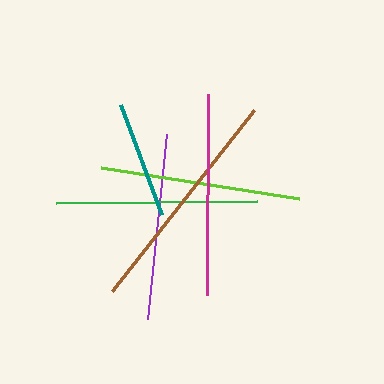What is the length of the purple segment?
The purple segment is approximately 187 pixels long.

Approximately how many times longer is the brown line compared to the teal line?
The brown line is approximately 2.0 times the length of the teal line.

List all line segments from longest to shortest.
From longest to shortest: brown, magenta, green, lime, purple, teal.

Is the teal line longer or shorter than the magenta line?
The magenta line is longer than the teal line.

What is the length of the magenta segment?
The magenta segment is approximately 202 pixels long.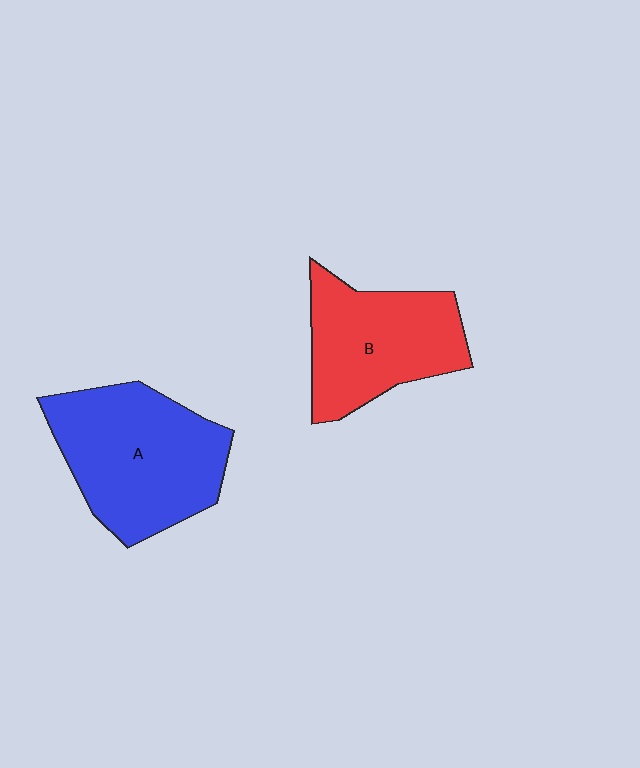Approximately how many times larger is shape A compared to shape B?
Approximately 1.2 times.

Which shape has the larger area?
Shape A (blue).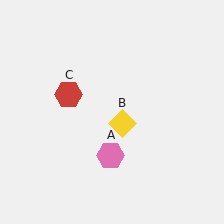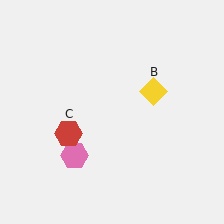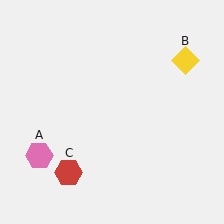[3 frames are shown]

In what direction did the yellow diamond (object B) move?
The yellow diamond (object B) moved up and to the right.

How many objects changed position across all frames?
3 objects changed position: pink hexagon (object A), yellow diamond (object B), red hexagon (object C).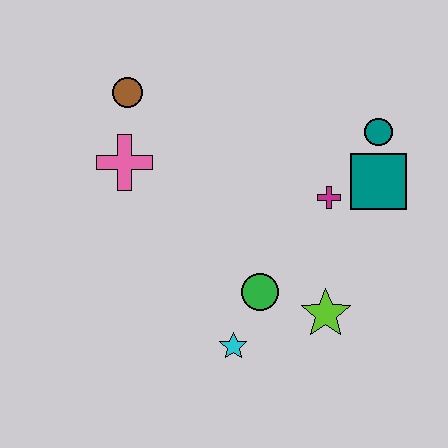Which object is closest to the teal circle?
The teal square is closest to the teal circle.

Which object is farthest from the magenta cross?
The brown circle is farthest from the magenta cross.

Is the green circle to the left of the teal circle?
Yes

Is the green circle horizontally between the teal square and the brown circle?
Yes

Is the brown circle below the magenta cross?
No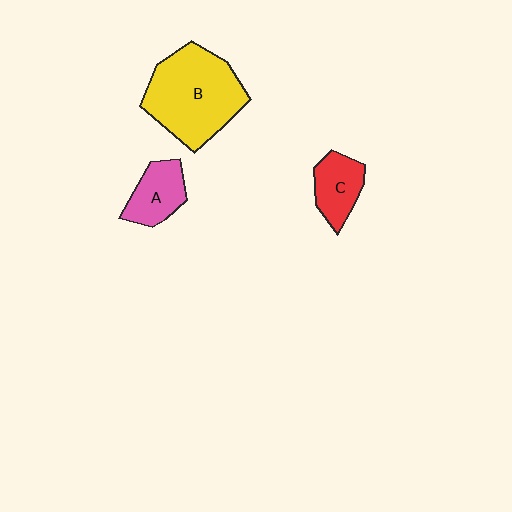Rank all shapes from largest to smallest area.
From largest to smallest: B (yellow), A (pink), C (red).